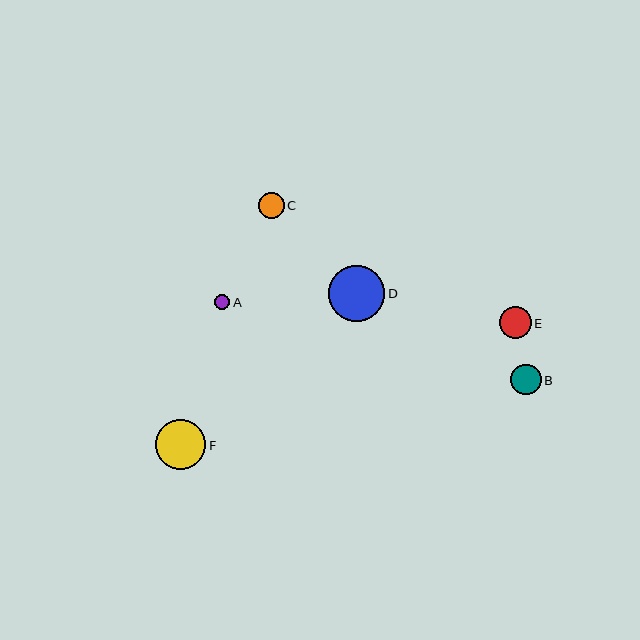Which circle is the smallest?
Circle A is the smallest with a size of approximately 16 pixels.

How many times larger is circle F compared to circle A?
Circle F is approximately 3.2 times the size of circle A.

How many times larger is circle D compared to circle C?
Circle D is approximately 2.1 times the size of circle C.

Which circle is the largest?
Circle D is the largest with a size of approximately 56 pixels.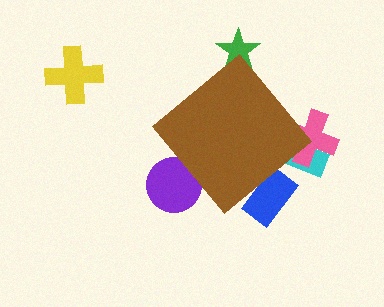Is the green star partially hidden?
Yes, the green star is partially hidden behind the brown diamond.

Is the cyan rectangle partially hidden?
Yes, the cyan rectangle is partially hidden behind the brown diamond.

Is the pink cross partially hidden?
Yes, the pink cross is partially hidden behind the brown diamond.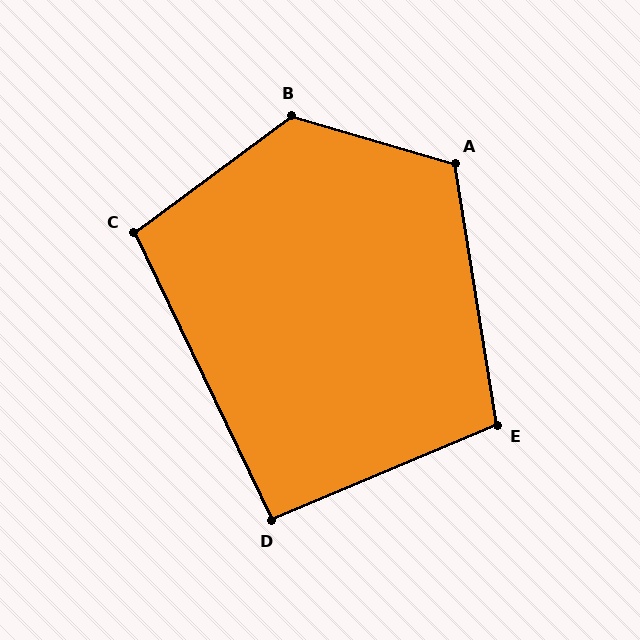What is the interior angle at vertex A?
Approximately 116 degrees (obtuse).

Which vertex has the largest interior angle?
B, at approximately 127 degrees.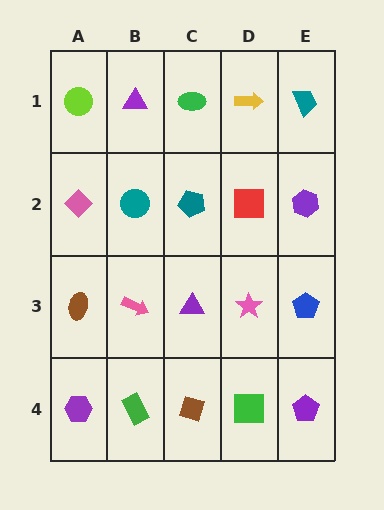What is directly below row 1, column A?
A pink diamond.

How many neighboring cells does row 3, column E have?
3.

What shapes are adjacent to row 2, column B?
A purple triangle (row 1, column B), a pink arrow (row 3, column B), a pink diamond (row 2, column A), a teal pentagon (row 2, column C).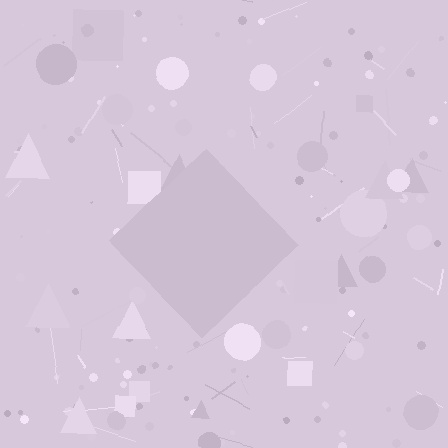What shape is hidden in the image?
A diamond is hidden in the image.